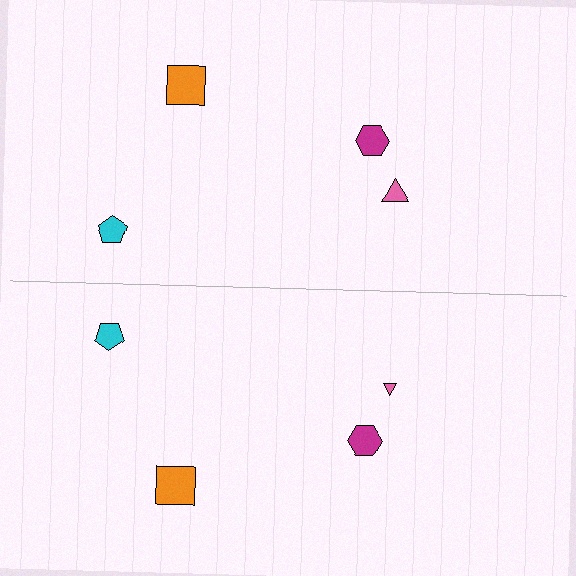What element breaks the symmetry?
The pink triangle on the bottom side has a different size than its mirror counterpart.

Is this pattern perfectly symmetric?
No, the pattern is not perfectly symmetric. The pink triangle on the bottom side has a different size than its mirror counterpart.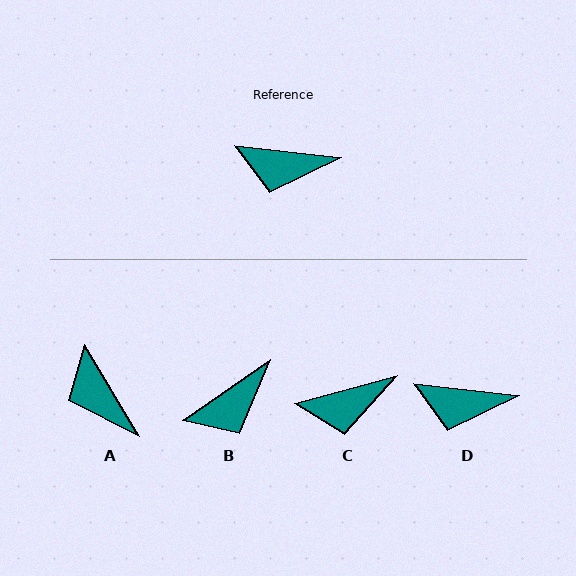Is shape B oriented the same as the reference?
No, it is off by about 41 degrees.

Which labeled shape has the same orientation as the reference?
D.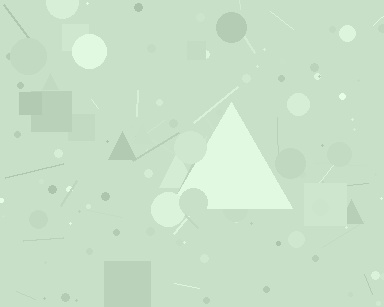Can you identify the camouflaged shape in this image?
The camouflaged shape is a triangle.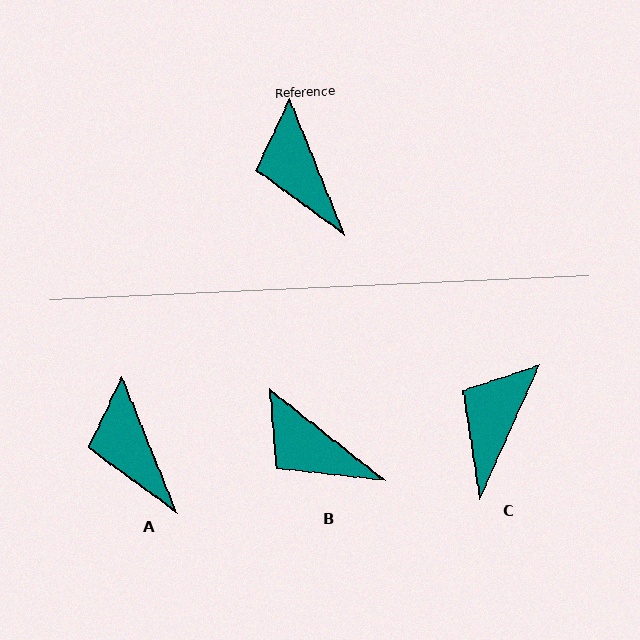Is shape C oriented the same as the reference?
No, it is off by about 46 degrees.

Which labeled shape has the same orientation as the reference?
A.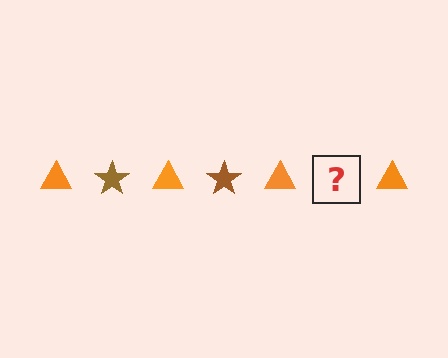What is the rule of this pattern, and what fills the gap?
The rule is that the pattern alternates between orange triangle and brown star. The gap should be filled with a brown star.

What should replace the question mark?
The question mark should be replaced with a brown star.